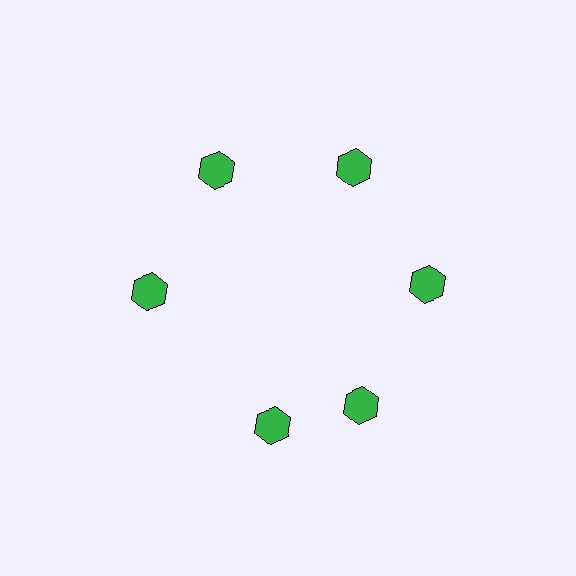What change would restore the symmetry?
The symmetry would be restored by rotating it back into even spacing with its neighbors so that all 6 hexagons sit at equal angles and equal distance from the center.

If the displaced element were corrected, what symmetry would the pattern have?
It would have 6-fold rotational symmetry — the pattern would map onto itself every 60 degrees.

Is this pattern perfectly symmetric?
No. The 6 green hexagons are arranged in a ring, but one element near the 7 o'clock position is rotated out of alignment along the ring, breaking the 6-fold rotational symmetry.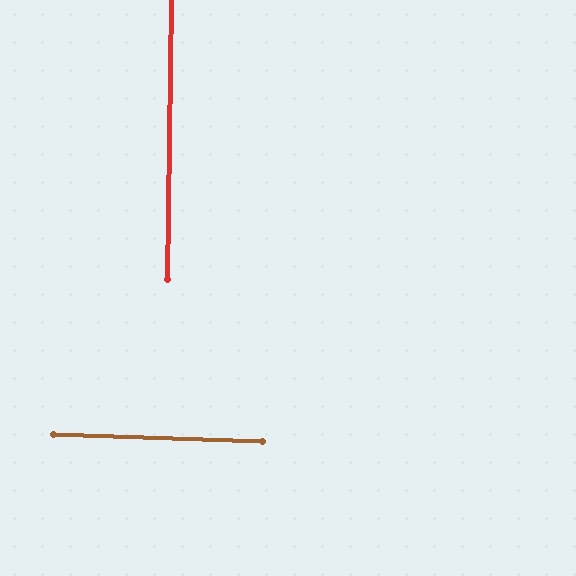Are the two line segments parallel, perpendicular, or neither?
Perpendicular — they meet at approximately 89°.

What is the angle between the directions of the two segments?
Approximately 89 degrees.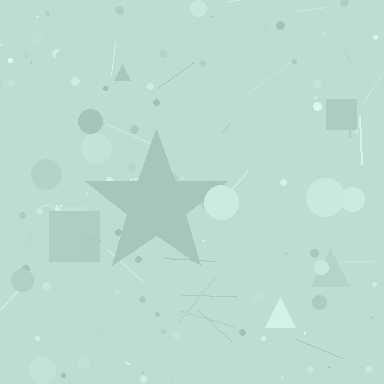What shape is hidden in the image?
A star is hidden in the image.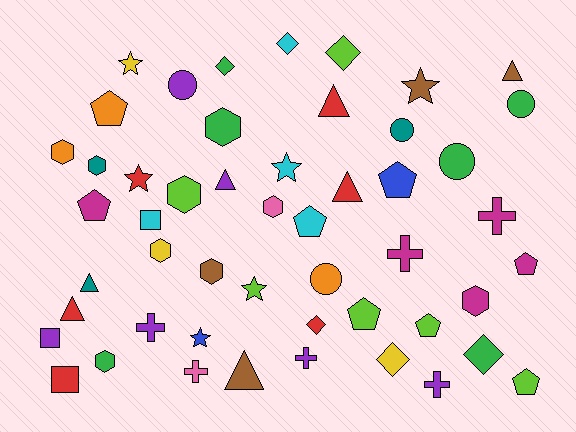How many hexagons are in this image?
There are 9 hexagons.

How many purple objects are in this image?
There are 6 purple objects.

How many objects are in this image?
There are 50 objects.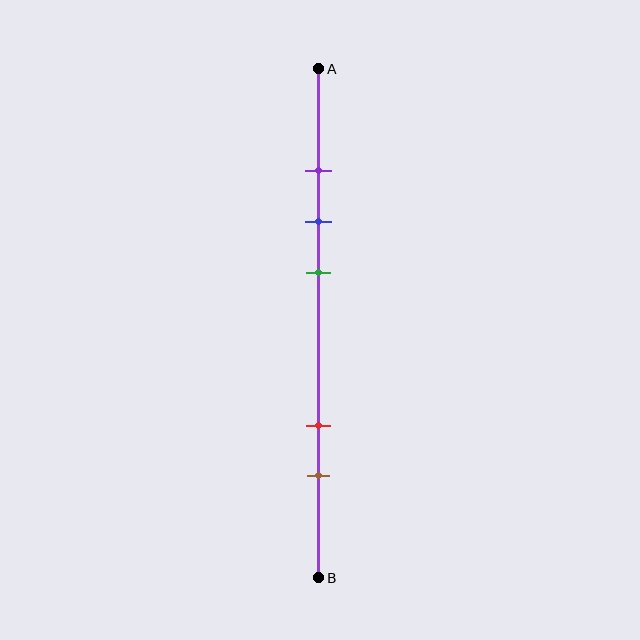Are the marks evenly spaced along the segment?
No, the marks are not evenly spaced.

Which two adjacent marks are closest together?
The purple and blue marks are the closest adjacent pair.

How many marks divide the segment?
There are 5 marks dividing the segment.